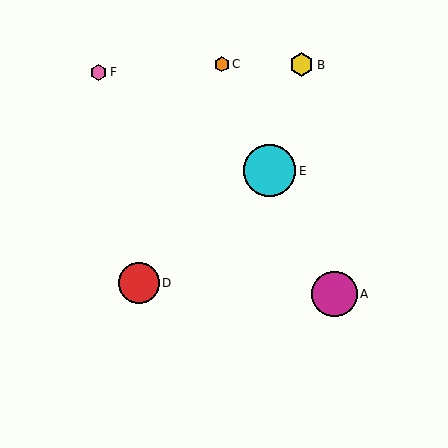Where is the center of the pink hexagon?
The center of the pink hexagon is at (99, 72).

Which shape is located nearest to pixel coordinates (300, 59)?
The yellow hexagon (labeled B) at (302, 65) is nearest to that location.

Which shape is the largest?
The cyan circle (labeled E) is the largest.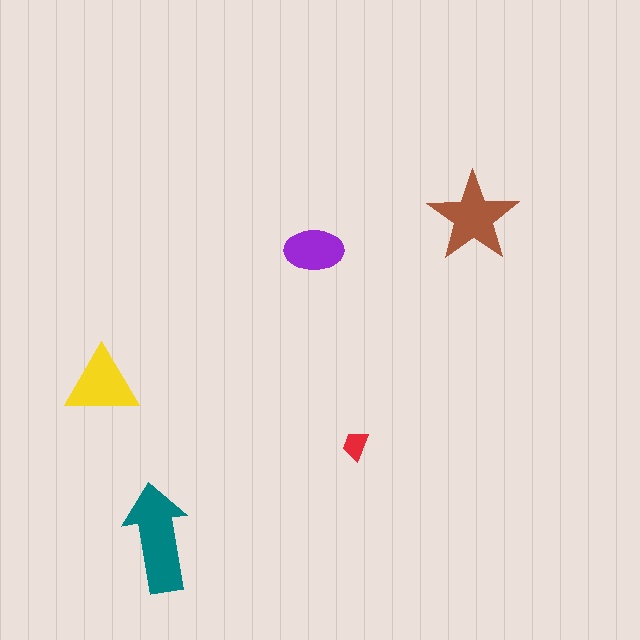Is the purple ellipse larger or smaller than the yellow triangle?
Smaller.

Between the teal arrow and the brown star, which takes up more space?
The teal arrow.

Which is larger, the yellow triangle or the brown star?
The brown star.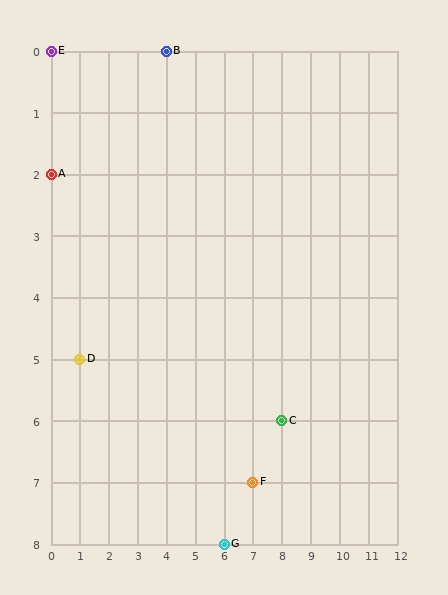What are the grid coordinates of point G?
Point G is at grid coordinates (6, 8).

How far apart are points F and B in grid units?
Points F and B are 3 columns and 7 rows apart (about 7.6 grid units diagonally).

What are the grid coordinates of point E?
Point E is at grid coordinates (0, 0).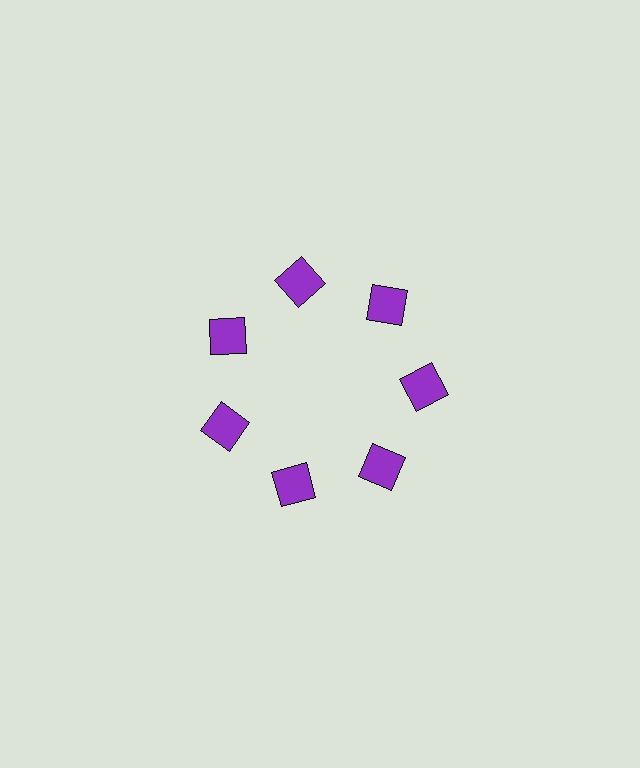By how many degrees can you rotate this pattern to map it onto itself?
The pattern maps onto itself every 51 degrees of rotation.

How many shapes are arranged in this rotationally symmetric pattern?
There are 7 shapes, arranged in 7 groups of 1.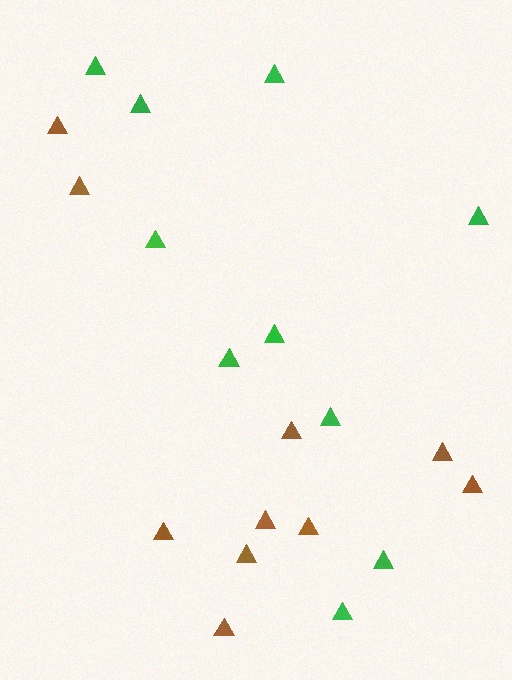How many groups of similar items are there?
There are 2 groups: one group of brown triangles (10) and one group of green triangles (10).